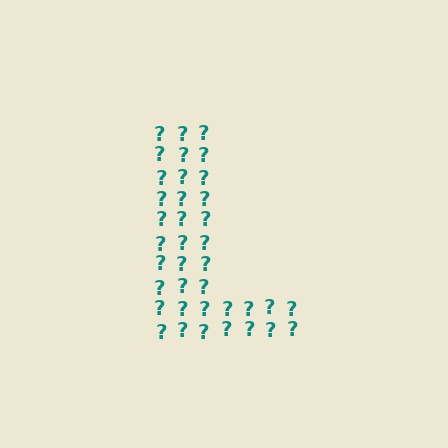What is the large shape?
The large shape is the letter L.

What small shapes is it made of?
It is made of small question marks.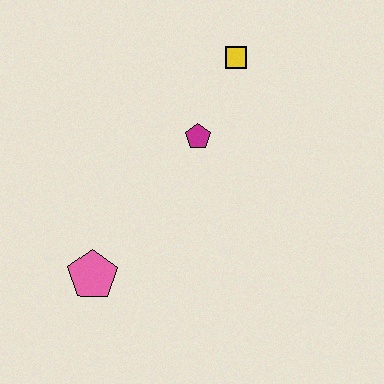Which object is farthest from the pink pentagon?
The yellow square is farthest from the pink pentagon.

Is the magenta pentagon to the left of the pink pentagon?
No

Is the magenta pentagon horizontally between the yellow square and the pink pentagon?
Yes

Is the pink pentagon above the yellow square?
No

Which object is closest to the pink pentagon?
The magenta pentagon is closest to the pink pentagon.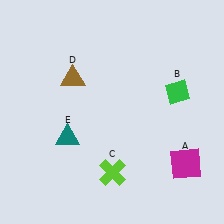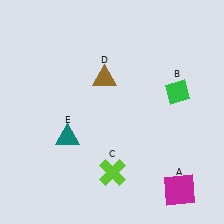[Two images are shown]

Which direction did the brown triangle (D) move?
The brown triangle (D) moved right.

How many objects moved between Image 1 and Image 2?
2 objects moved between the two images.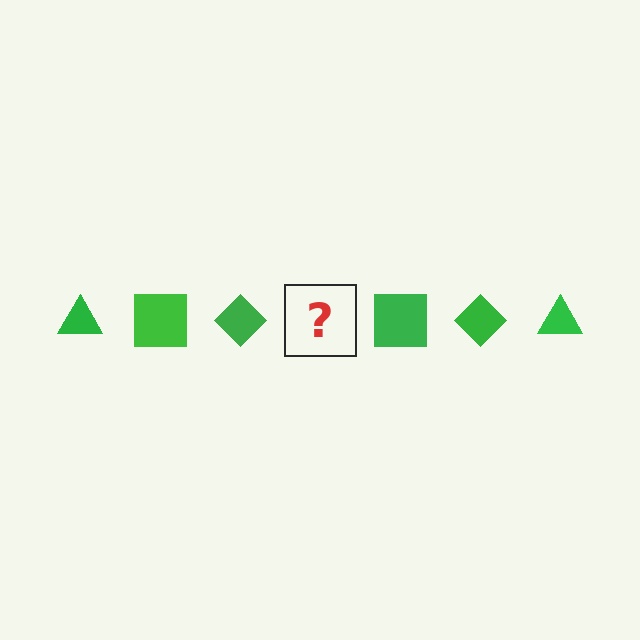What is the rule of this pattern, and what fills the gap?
The rule is that the pattern cycles through triangle, square, diamond shapes in green. The gap should be filled with a green triangle.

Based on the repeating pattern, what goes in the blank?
The blank should be a green triangle.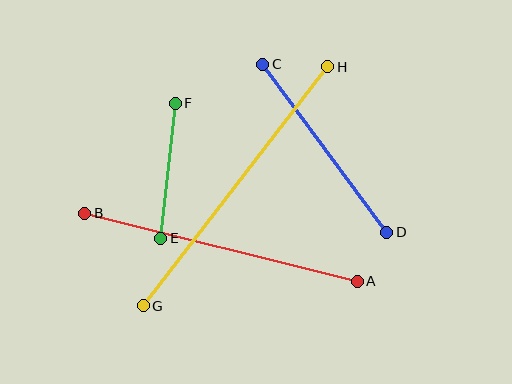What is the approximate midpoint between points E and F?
The midpoint is at approximately (168, 171) pixels.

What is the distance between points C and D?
The distance is approximately 209 pixels.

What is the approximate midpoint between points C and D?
The midpoint is at approximately (325, 148) pixels.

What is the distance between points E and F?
The distance is approximately 136 pixels.